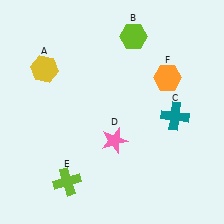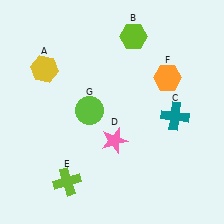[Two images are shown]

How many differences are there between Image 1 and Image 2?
There is 1 difference between the two images.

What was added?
A lime circle (G) was added in Image 2.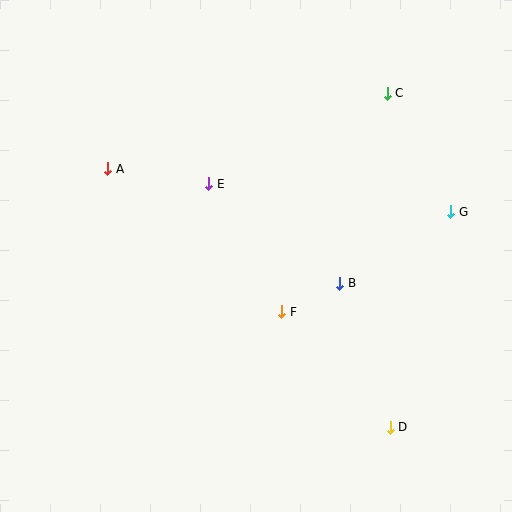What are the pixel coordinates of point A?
Point A is at (108, 169).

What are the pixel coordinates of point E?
Point E is at (209, 184).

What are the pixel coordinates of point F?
Point F is at (282, 312).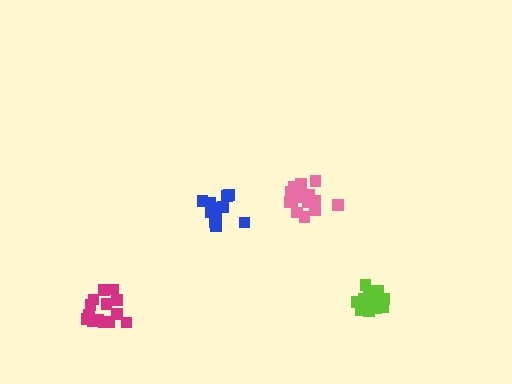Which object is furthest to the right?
The lime cluster is rightmost.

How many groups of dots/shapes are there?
There are 4 groups.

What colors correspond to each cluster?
The clusters are colored: pink, blue, lime, magenta.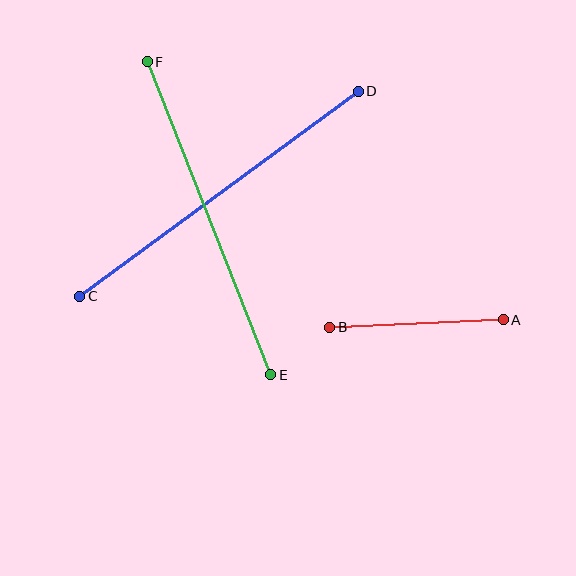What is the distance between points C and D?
The distance is approximately 346 pixels.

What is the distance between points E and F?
The distance is approximately 337 pixels.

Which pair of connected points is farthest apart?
Points C and D are farthest apart.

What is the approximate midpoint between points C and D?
The midpoint is at approximately (219, 194) pixels.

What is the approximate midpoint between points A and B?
The midpoint is at approximately (416, 323) pixels.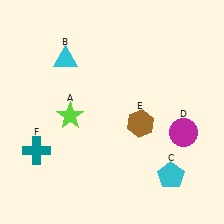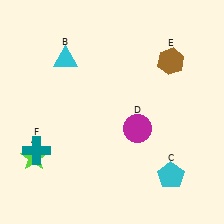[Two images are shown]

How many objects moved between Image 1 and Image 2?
3 objects moved between the two images.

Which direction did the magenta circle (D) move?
The magenta circle (D) moved left.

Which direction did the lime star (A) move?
The lime star (A) moved down.